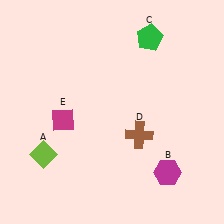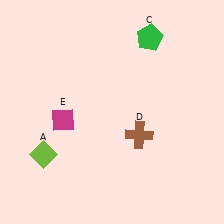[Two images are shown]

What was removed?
The magenta hexagon (B) was removed in Image 2.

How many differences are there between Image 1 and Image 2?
There is 1 difference between the two images.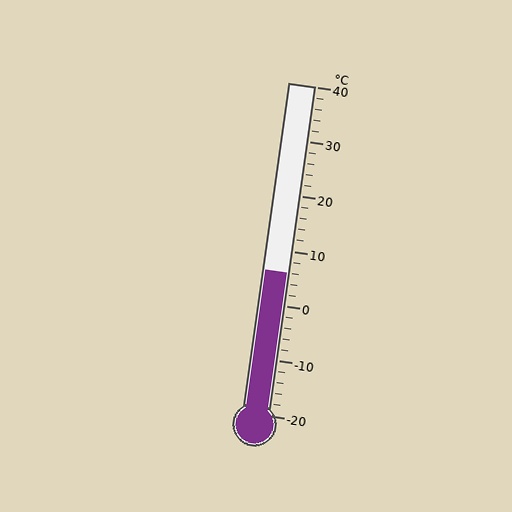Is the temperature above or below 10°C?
The temperature is below 10°C.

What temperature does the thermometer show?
The thermometer shows approximately 6°C.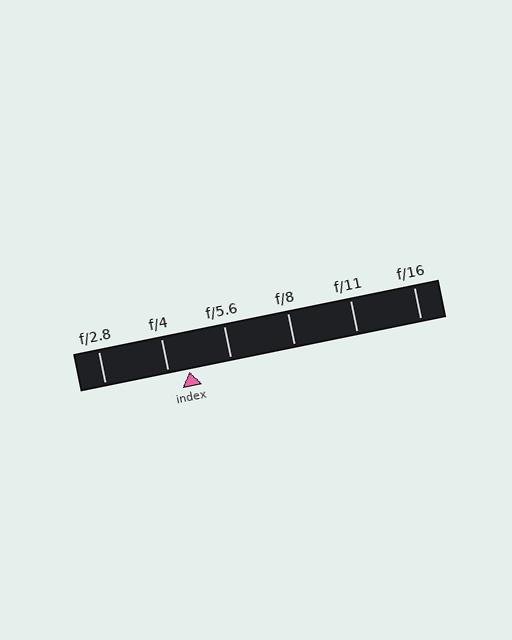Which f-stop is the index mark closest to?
The index mark is closest to f/4.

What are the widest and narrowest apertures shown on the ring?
The widest aperture shown is f/2.8 and the narrowest is f/16.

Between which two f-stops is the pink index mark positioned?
The index mark is between f/4 and f/5.6.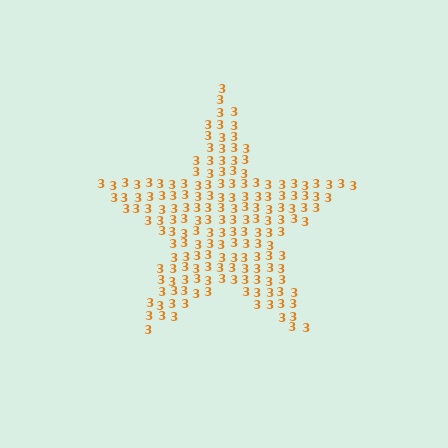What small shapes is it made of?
It is made of small digit 3's.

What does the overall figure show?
The overall figure shows a star.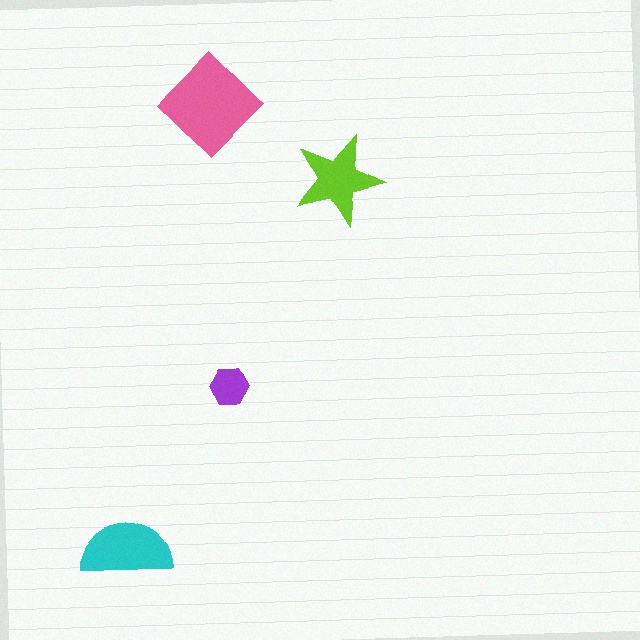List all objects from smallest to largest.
The purple hexagon, the lime star, the cyan semicircle, the pink diamond.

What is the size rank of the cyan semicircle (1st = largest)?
2nd.